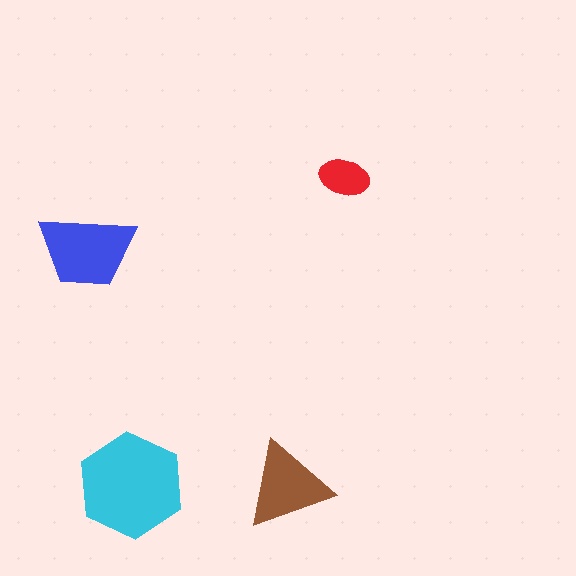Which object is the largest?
The cyan hexagon.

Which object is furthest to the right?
The red ellipse is rightmost.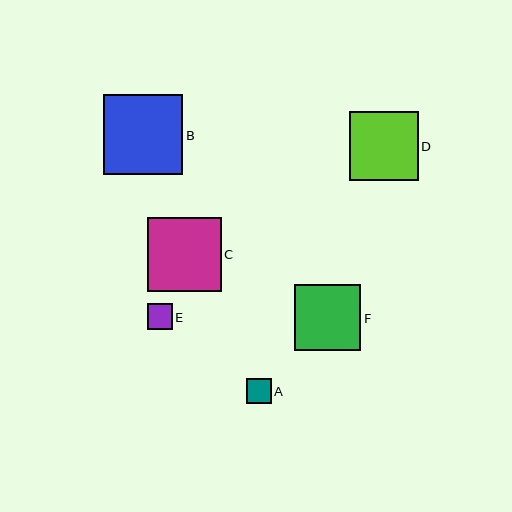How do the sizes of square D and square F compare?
Square D and square F are approximately the same size.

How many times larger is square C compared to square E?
Square C is approximately 2.9 times the size of square E.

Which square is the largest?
Square B is the largest with a size of approximately 80 pixels.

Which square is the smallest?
Square A is the smallest with a size of approximately 25 pixels.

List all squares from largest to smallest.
From largest to smallest: B, C, D, F, E, A.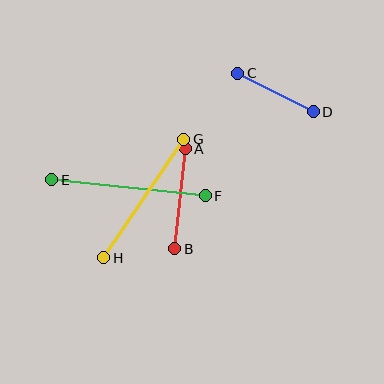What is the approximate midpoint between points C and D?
The midpoint is at approximately (275, 93) pixels.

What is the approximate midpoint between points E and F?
The midpoint is at approximately (128, 188) pixels.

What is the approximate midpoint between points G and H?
The midpoint is at approximately (144, 199) pixels.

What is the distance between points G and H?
The distance is approximately 143 pixels.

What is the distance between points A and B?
The distance is approximately 100 pixels.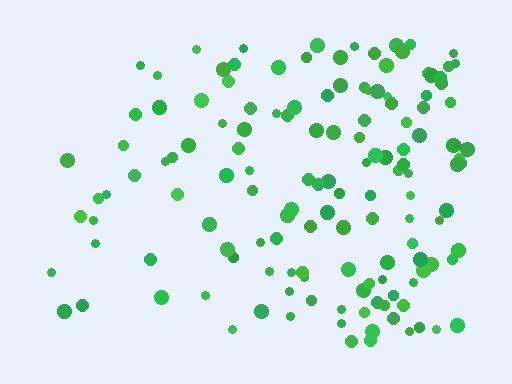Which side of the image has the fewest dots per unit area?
The left.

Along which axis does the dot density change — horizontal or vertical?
Horizontal.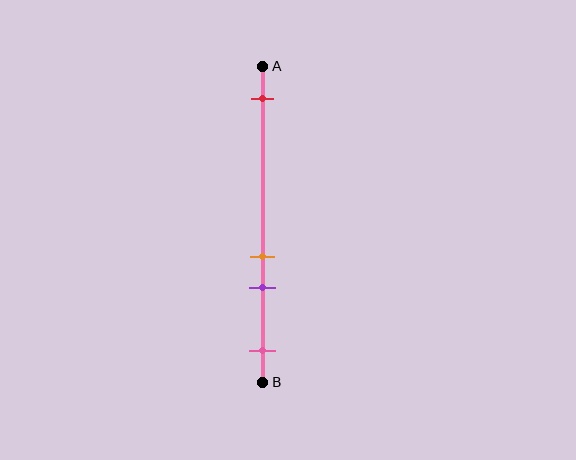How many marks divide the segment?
There are 4 marks dividing the segment.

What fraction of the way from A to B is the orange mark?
The orange mark is approximately 60% (0.6) of the way from A to B.